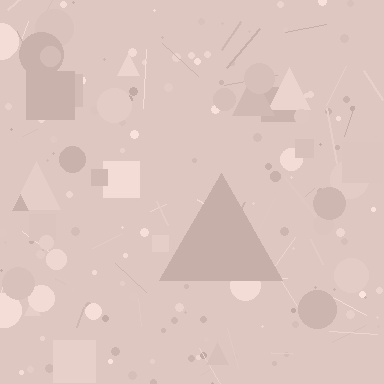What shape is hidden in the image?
A triangle is hidden in the image.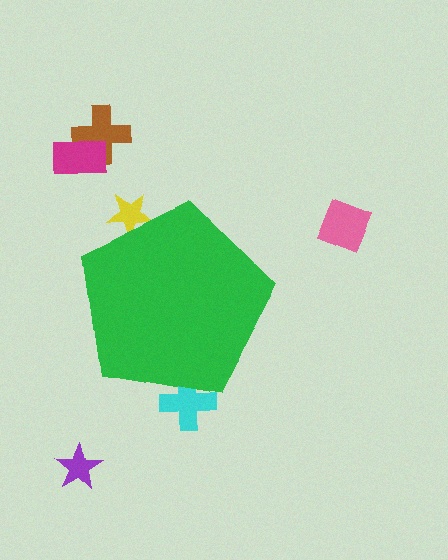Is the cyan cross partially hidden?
Yes, the cyan cross is partially hidden behind the green pentagon.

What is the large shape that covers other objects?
A green pentagon.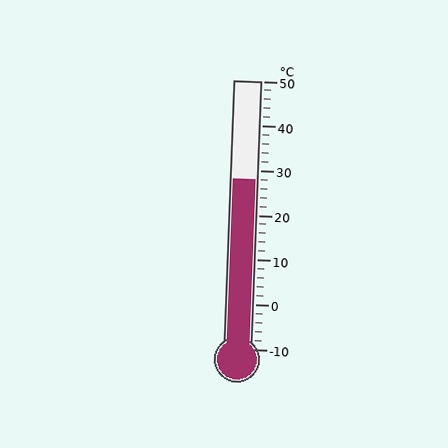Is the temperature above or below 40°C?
The temperature is below 40°C.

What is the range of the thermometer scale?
The thermometer scale ranges from -10°C to 50°C.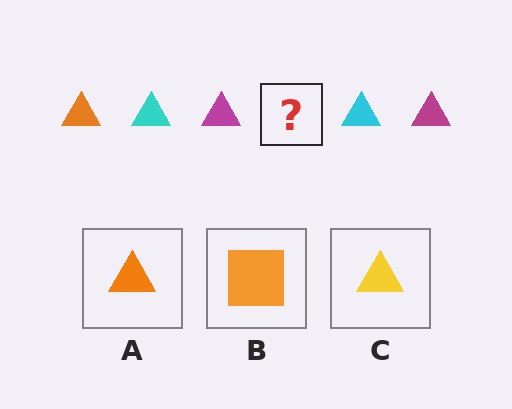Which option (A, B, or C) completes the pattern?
A.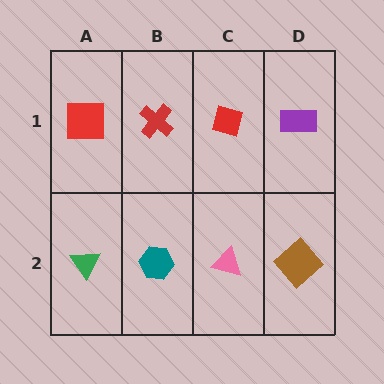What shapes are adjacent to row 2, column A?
A red square (row 1, column A), a teal hexagon (row 2, column B).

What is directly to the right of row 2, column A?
A teal hexagon.